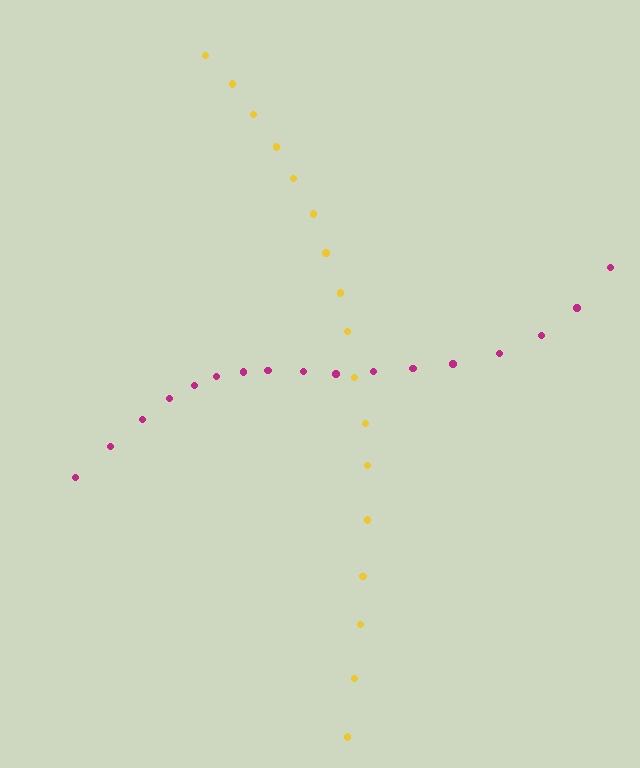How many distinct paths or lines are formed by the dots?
There are 2 distinct paths.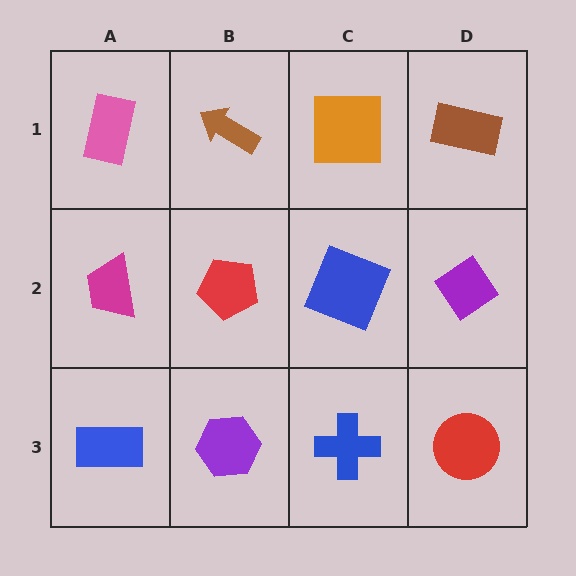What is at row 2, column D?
A purple diamond.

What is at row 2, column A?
A magenta trapezoid.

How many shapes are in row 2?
4 shapes.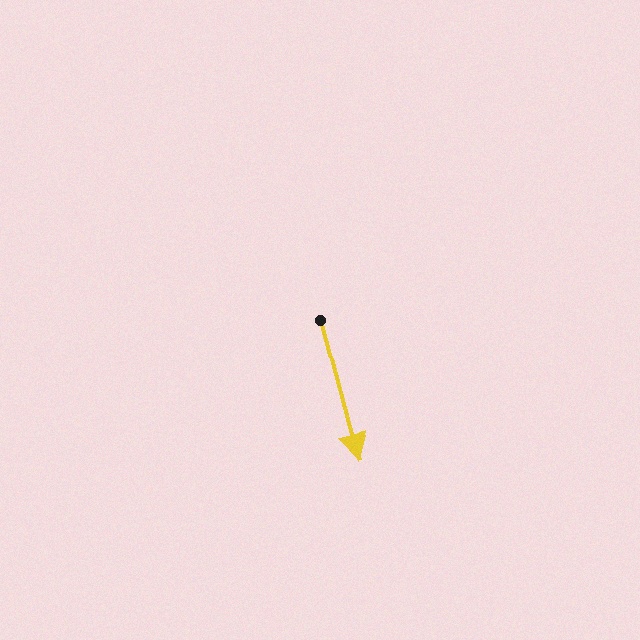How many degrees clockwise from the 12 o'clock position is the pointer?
Approximately 165 degrees.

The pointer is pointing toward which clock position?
Roughly 6 o'clock.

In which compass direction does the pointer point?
South.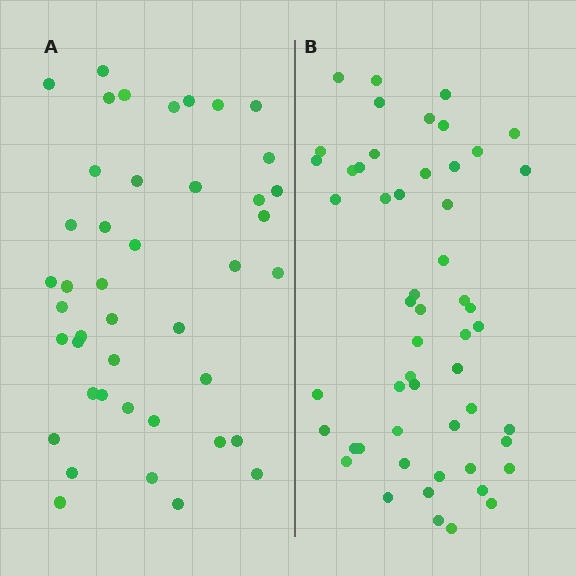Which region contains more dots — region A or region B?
Region B (the right region) has more dots.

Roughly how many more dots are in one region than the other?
Region B has roughly 10 or so more dots than region A.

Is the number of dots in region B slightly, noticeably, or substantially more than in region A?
Region B has only slightly more — the two regions are fairly close. The ratio is roughly 1.2 to 1.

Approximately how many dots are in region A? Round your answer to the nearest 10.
About 40 dots. (The exact count is 43, which rounds to 40.)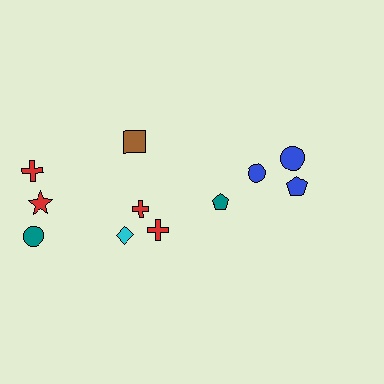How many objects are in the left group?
There are 7 objects.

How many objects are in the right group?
There are 4 objects.